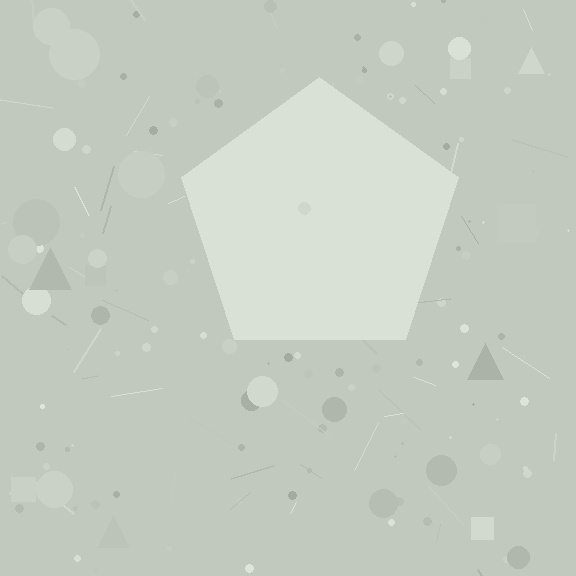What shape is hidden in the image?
A pentagon is hidden in the image.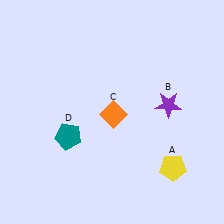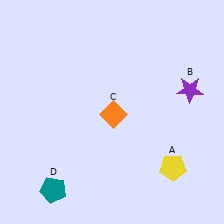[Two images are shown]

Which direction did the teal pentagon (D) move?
The teal pentagon (D) moved down.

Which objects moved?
The objects that moved are: the purple star (B), the teal pentagon (D).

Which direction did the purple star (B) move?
The purple star (B) moved right.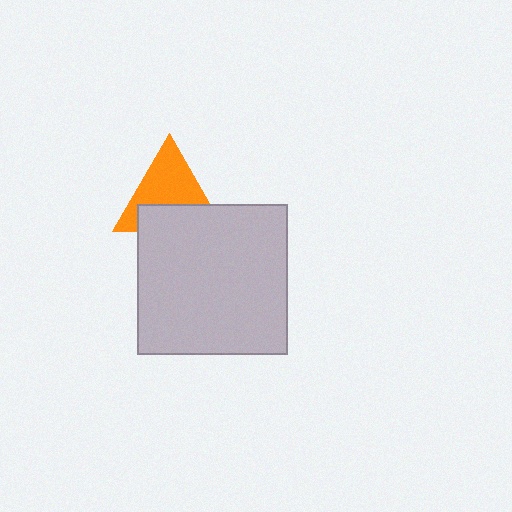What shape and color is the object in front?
The object in front is a light gray square.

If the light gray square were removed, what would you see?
You would see the complete orange triangle.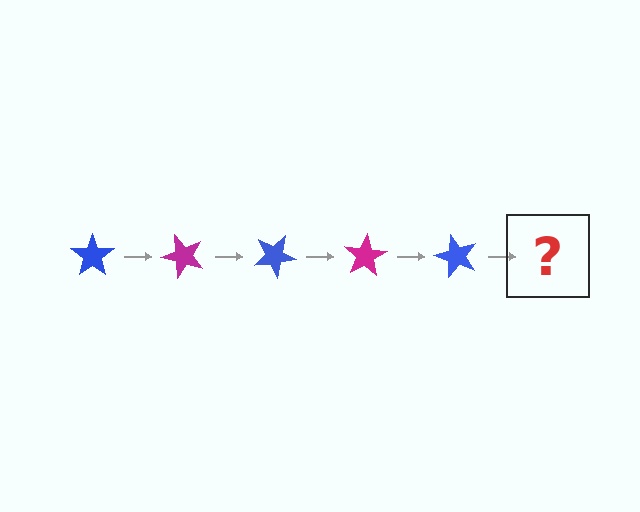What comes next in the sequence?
The next element should be a magenta star, rotated 250 degrees from the start.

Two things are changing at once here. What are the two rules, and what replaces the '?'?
The two rules are that it rotates 50 degrees each step and the color cycles through blue and magenta. The '?' should be a magenta star, rotated 250 degrees from the start.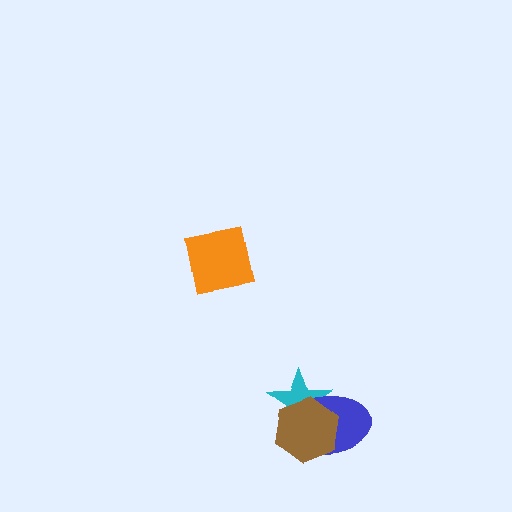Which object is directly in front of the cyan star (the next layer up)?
The blue ellipse is directly in front of the cyan star.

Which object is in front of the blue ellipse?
The brown hexagon is in front of the blue ellipse.